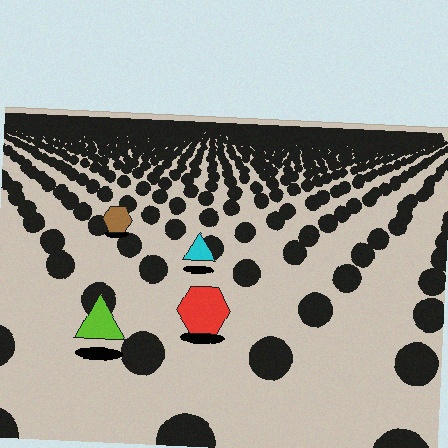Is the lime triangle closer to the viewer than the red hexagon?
Yes. The lime triangle is closer — you can tell from the texture gradient: the ground texture is coarser near it.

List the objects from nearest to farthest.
From nearest to farthest: the lime triangle, the red hexagon, the cyan triangle, the brown hexagon.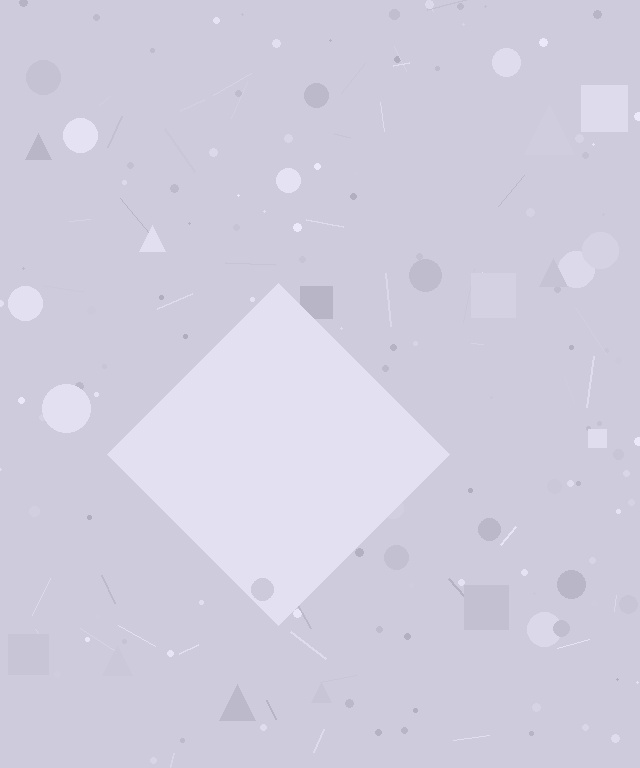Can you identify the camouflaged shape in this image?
The camouflaged shape is a diamond.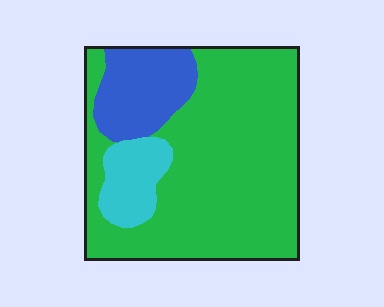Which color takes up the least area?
Cyan, at roughly 10%.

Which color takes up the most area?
Green, at roughly 70%.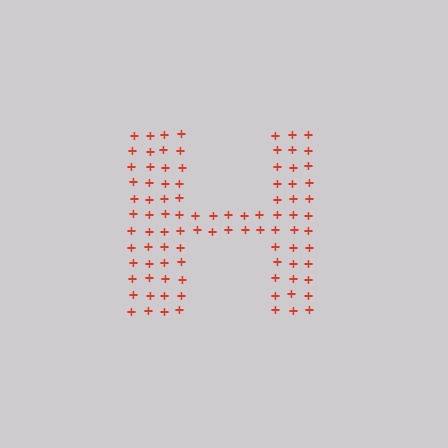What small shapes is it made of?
It is made of small plus signs.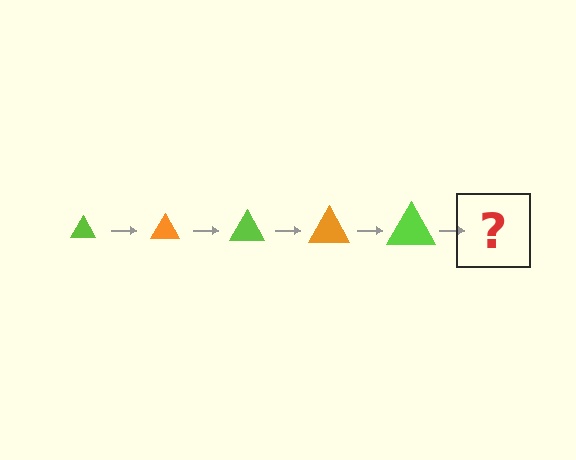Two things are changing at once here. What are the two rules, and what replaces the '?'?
The two rules are that the triangle grows larger each step and the color cycles through lime and orange. The '?' should be an orange triangle, larger than the previous one.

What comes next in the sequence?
The next element should be an orange triangle, larger than the previous one.